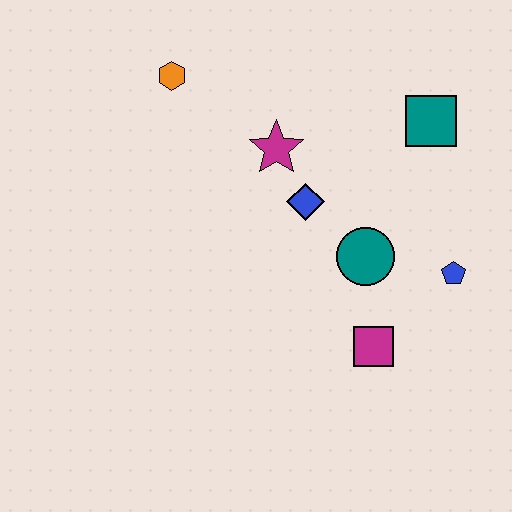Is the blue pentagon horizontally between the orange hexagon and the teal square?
No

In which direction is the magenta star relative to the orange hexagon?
The magenta star is to the right of the orange hexagon.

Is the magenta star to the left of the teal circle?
Yes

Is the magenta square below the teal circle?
Yes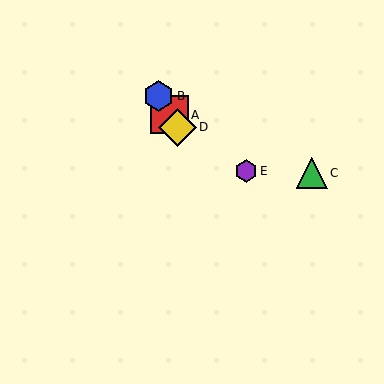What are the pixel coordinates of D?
Object D is at (177, 127).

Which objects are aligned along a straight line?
Objects A, B, D are aligned along a straight line.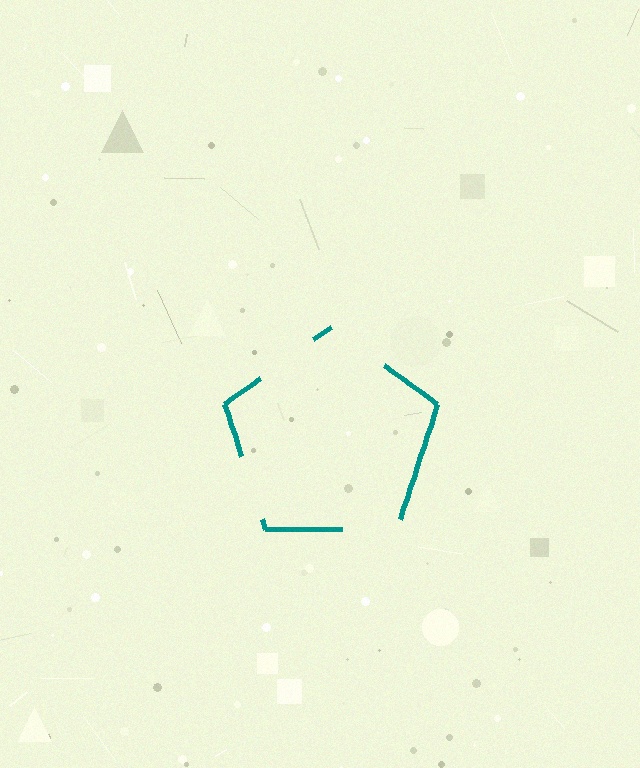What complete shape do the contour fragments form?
The contour fragments form a pentagon.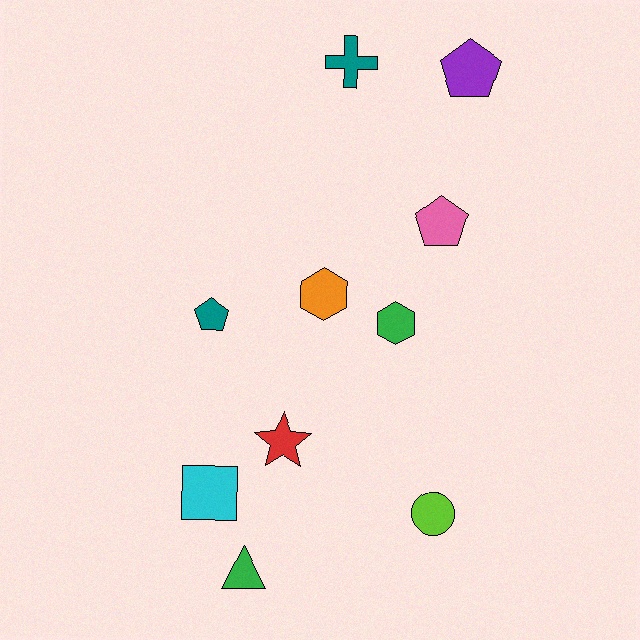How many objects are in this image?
There are 10 objects.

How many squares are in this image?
There is 1 square.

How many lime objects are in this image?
There is 1 lime object.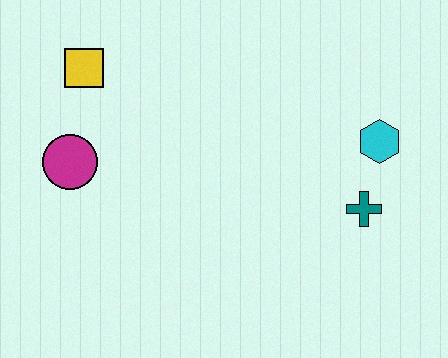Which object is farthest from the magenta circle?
The cyan hexagon is farthest from the magenta circle.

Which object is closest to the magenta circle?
The yellow square is closest to the magenta circle.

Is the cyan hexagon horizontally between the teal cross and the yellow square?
No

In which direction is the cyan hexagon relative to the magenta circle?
The cyan hexagon is to the right of the magenta circle.